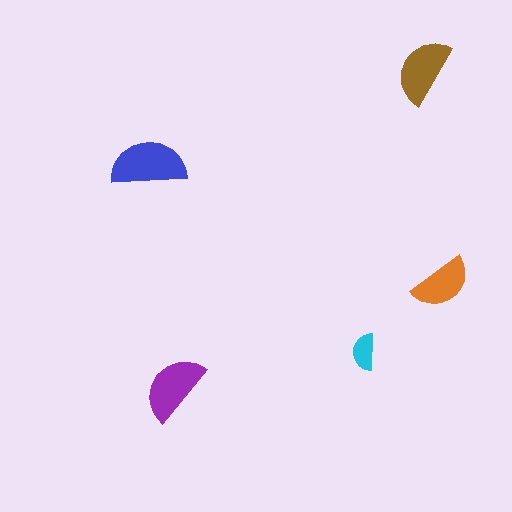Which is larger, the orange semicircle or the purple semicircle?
The purple one.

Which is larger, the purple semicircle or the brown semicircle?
The purple one.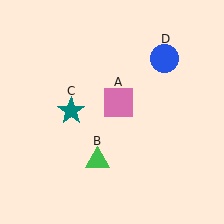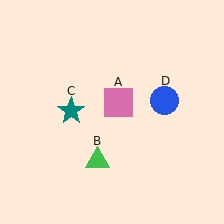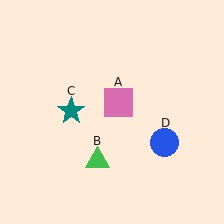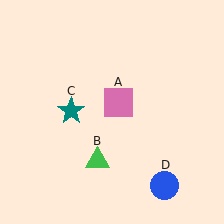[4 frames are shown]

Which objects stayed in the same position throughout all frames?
Pink square (object A) and green triangle (object B) and teal star (object C) remained stationary.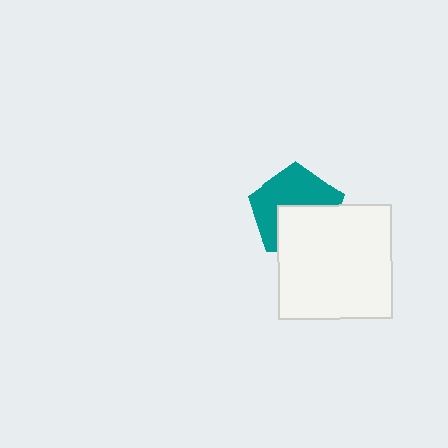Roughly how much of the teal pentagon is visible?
About half of it is visible (roughly 56%).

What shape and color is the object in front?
The object in front is a white square.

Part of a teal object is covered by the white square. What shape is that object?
It is a pentagon.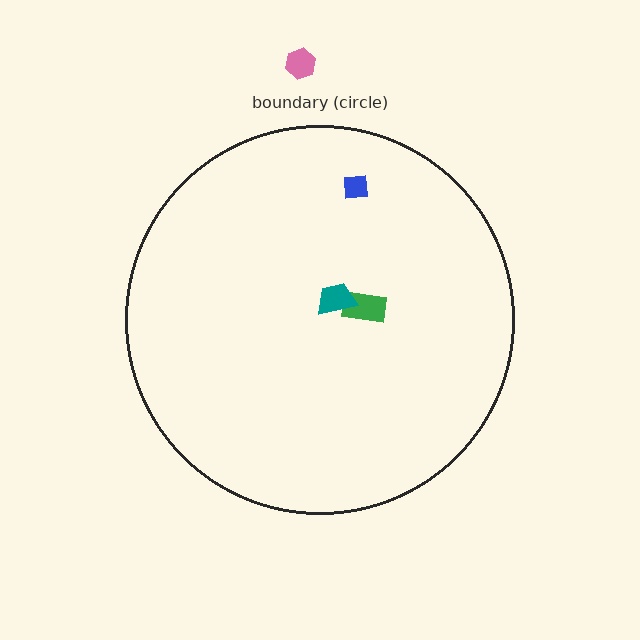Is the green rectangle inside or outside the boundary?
Inside.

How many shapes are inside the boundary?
3 inside, 1 outside.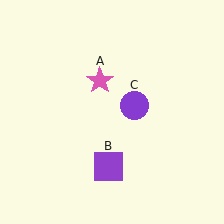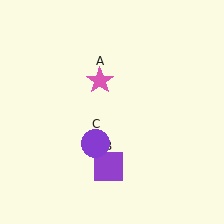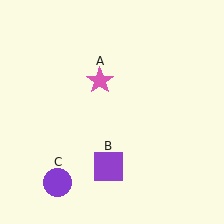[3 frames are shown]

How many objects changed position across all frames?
1 object changed position: purple circle (object C).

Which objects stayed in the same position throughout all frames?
Pink star (object A) and purple square (object B) remained stationary.